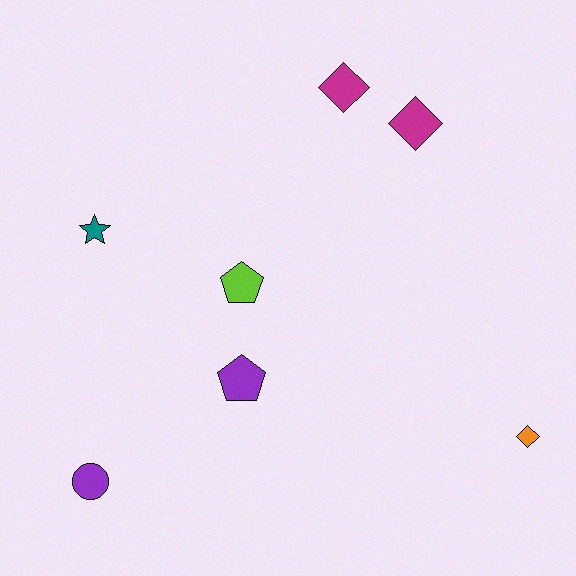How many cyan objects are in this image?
There are no cyan objects.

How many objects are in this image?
There are 7 objects.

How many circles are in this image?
There is 1 circle.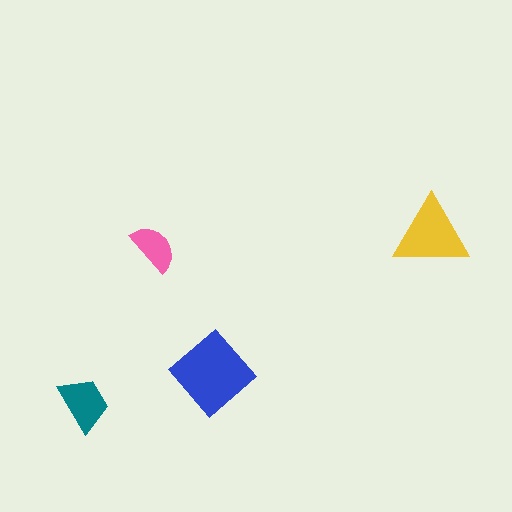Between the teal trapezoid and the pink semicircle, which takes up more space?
The teal trapezoid.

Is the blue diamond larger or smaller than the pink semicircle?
Larger.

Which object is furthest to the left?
The teal trapezoid is leftmost.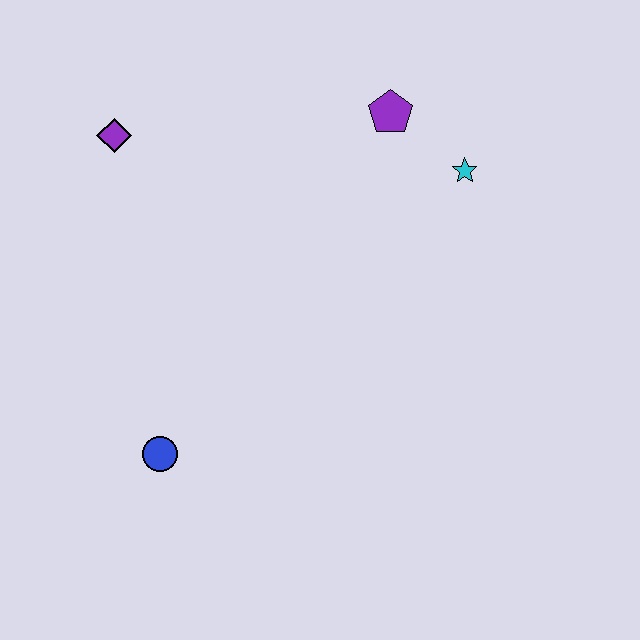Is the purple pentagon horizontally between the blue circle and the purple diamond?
No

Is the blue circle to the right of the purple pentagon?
No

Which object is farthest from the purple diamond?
The cyan star is farthest from the purple diamond.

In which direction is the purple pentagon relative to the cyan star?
The purple pentagon is to the left of the cyan star.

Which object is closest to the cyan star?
The purple pentagon is closest to the cyan star.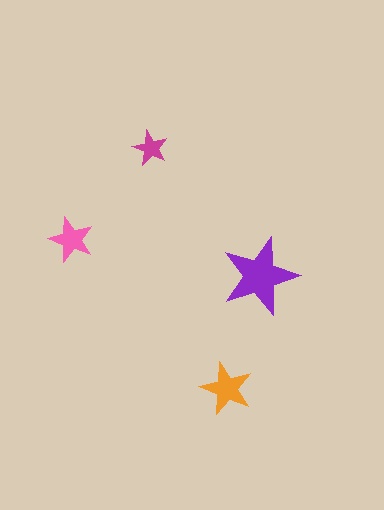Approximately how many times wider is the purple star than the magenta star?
About 2 times wider.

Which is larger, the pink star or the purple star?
The purple one.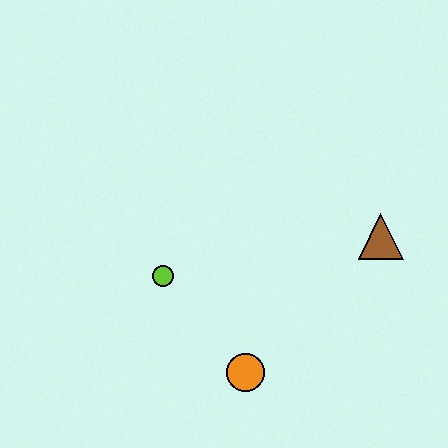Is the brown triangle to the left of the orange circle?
No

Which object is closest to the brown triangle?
The orange circle is closest to the brown triangle.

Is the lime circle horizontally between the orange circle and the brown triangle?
No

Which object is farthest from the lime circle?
The brown triangle is farthest from the lime circle.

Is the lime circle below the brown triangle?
Yes